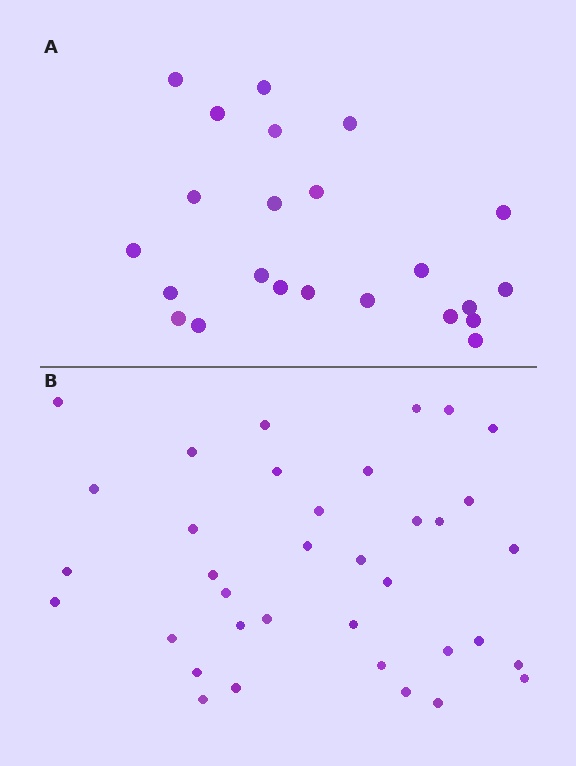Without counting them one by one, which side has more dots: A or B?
Region B (the bottom region) has more dots.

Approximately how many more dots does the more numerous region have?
Region B has approximately 15 more dots than region A.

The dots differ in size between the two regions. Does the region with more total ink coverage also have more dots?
No. Region A has more total ink coverage because its dots are larger, but region B actually contains more individual dots. Total area can be misleading — the number of items is what matters here.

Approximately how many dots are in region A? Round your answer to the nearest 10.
About 20 dots. (The exact count is 23, which rounds to 20.)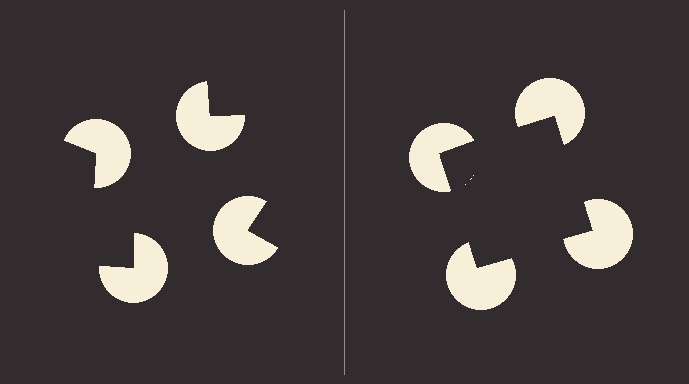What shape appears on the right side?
An illusory square.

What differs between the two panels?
The pac-man discs are positioned identically on both sides; only the wedge orientations differ. On the right they align to a square; on the left they are misaligned.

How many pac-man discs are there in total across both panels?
8 — 4 on each side.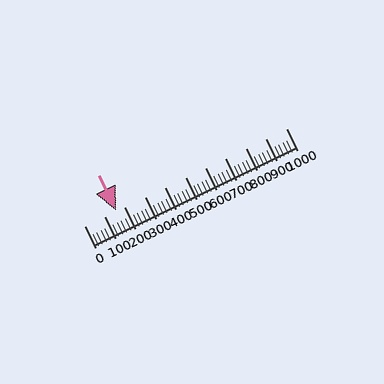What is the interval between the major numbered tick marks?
The major tick marks are spaced 100 units apart.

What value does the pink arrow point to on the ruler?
The pink arrow points to approximately 160.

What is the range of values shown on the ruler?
The ruler shows values from 0 to 1000.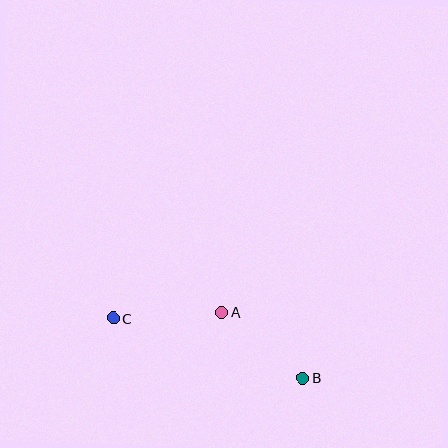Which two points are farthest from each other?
Points B and C are farthest from each other.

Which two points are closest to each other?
Points A and B are closest to each other.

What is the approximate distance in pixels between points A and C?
The distance between A and C is approximately 109 pixels.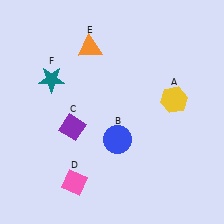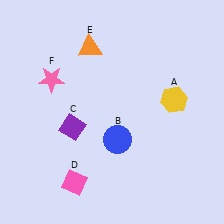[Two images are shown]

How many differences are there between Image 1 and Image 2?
There is 1 difference between the two images.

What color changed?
The star (F) changed from teal in Image 1 to pink in Image 2.